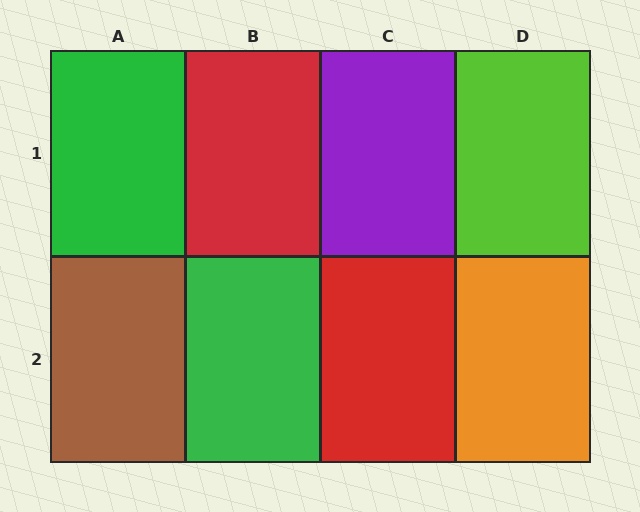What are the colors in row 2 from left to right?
Brown, green, red, orange.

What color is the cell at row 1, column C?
Purple.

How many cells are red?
2 cells are red.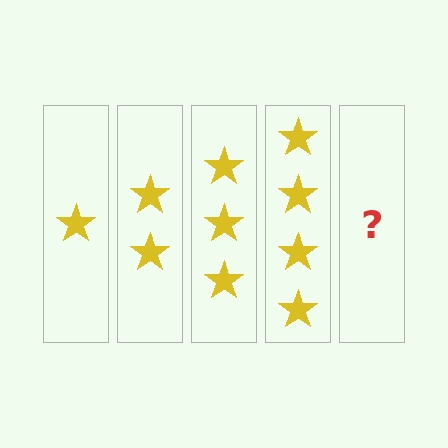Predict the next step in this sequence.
The next step is 5 stars.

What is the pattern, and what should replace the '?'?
The pattern is that each step adds one more star. The '?' should be 5 stars.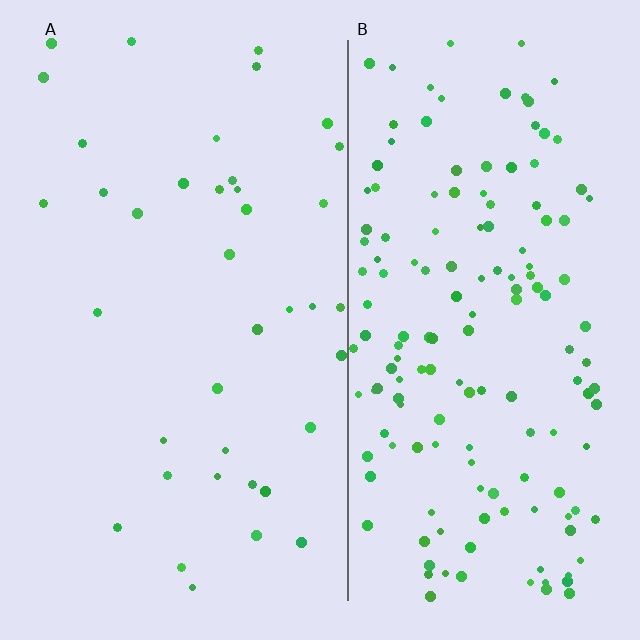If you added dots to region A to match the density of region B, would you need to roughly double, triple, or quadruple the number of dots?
Approximately quadruple.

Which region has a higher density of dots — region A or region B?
B (the right).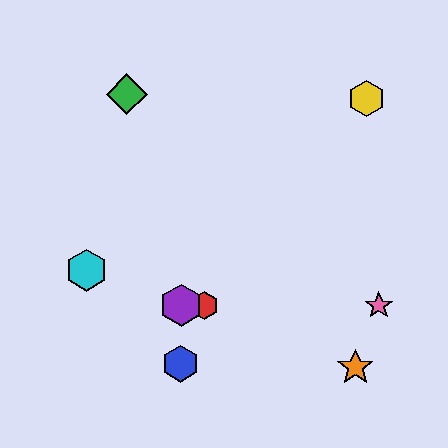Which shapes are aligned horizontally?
The red hexagon, the purple hexagon, the pink star are aligned horizontally.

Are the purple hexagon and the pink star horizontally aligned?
Yes, both are at y≈305.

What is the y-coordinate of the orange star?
The orange star is at y≈367.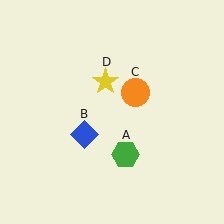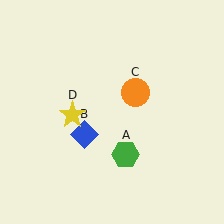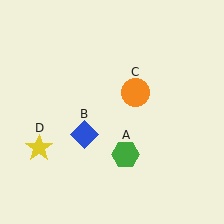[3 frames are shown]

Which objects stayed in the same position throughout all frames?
Green hexagon (object A) and blue diamond (object B) and orange circle (object C) remained stationary.